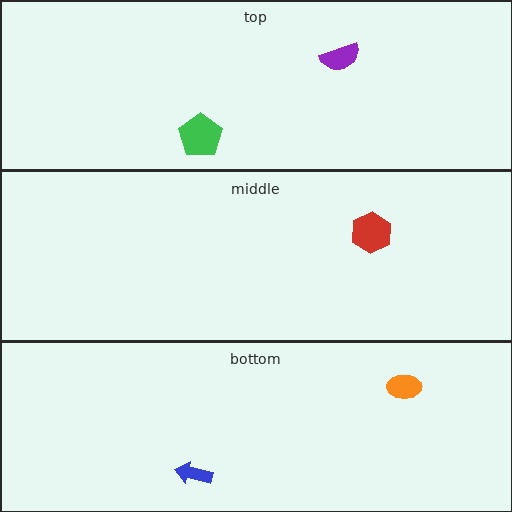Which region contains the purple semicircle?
The top region.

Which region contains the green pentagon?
The top region.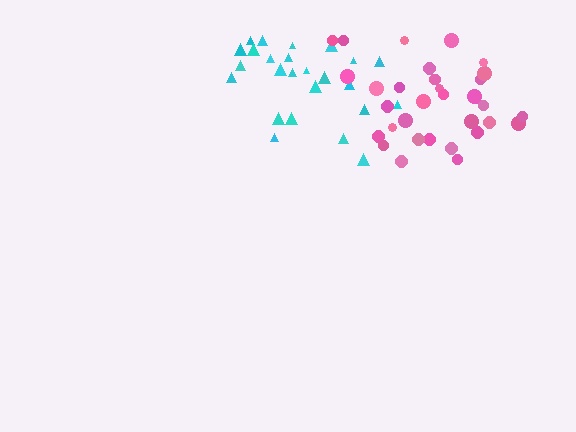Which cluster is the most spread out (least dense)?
Pink.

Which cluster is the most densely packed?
Cyan.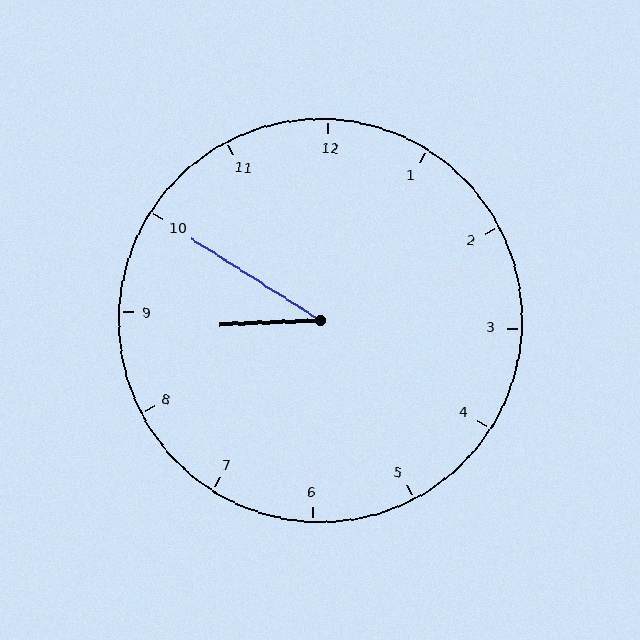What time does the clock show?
8:50.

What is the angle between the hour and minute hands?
Approximately 35 degrees.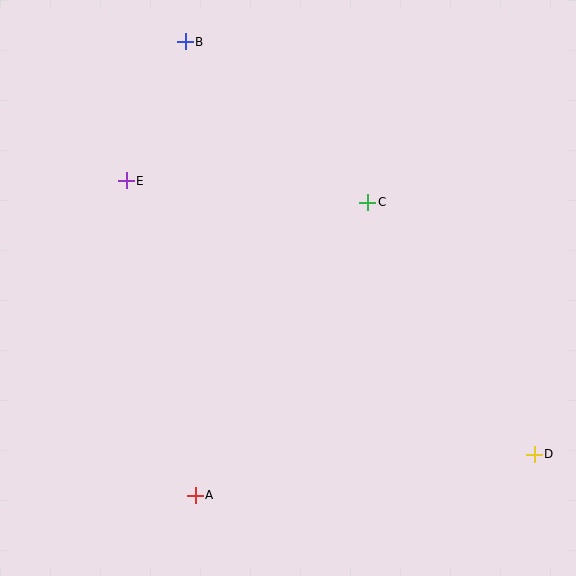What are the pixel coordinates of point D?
Point D is at (534, 454).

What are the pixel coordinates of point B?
Point B is at (185, 42).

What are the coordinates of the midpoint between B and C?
The midpoint between B and C is at (277, 122).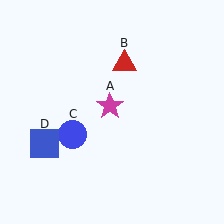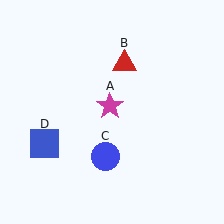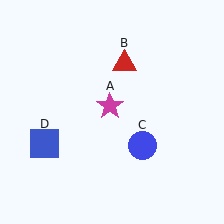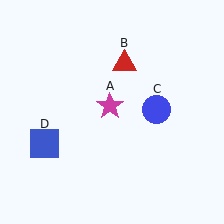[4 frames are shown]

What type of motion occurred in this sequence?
The blue circle (object C) rotated counterclockwise around the center of the scene.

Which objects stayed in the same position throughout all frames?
Magenta star (object A) and red triangle (object B) and blue square (object D) remained stationary.